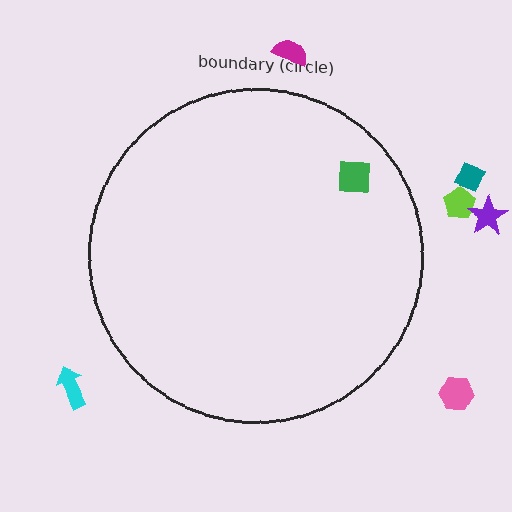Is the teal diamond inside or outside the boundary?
Outside.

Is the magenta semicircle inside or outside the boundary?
Outside.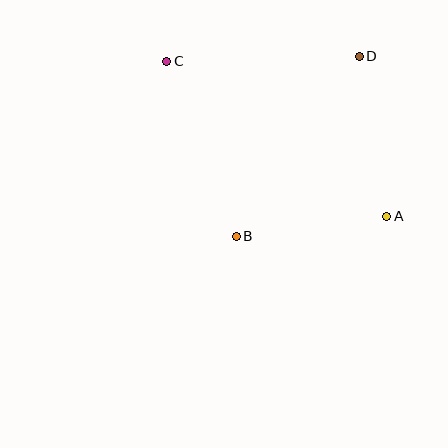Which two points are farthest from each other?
Points A and C are farthest from each other.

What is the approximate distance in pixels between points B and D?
The distance between B and D is approximately 218 pixels.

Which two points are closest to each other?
Points A and B are closest to each other.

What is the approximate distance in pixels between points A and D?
The distance between A and D is approximately 163 pixels.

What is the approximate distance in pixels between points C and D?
The distance between C and D is approximately 192 pixels.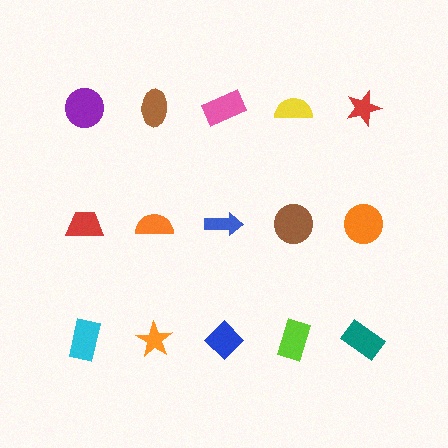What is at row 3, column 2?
An orange star.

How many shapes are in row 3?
5 shapes.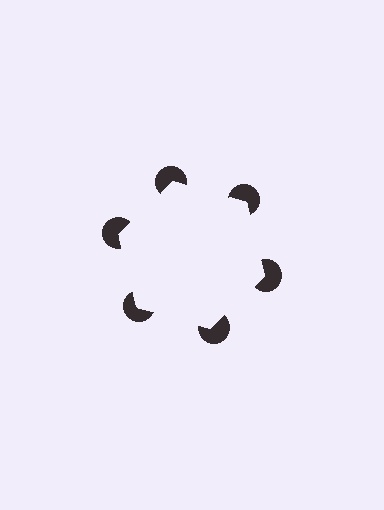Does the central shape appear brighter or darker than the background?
It typically appears slightly brighter than the background, even though no actual brightness change is drawn.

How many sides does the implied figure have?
6 sides.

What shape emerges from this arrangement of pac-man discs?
An illusory hexagon — its edges are inferred from the aligned wedge cuts in the pac-man discs, not physically drawn.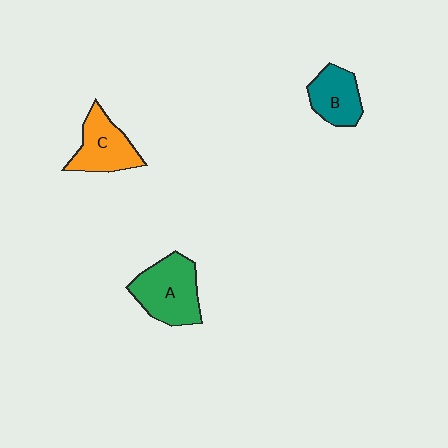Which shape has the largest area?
Shape A (green).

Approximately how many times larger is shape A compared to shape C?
Approximately 1.2 times.